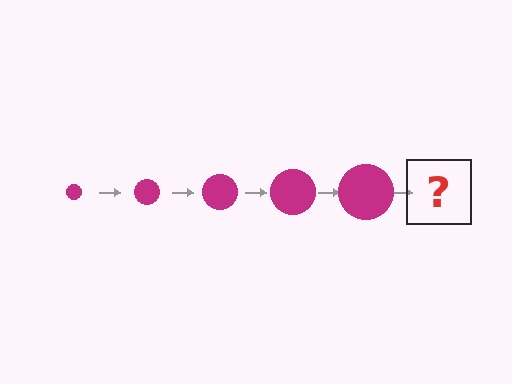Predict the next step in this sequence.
The next step is a magenta circle, larger than the previous one.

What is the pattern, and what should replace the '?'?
The pattern is that the circle gets progressively larger each step. The '?' should be a magenta circle, larger than the previous one.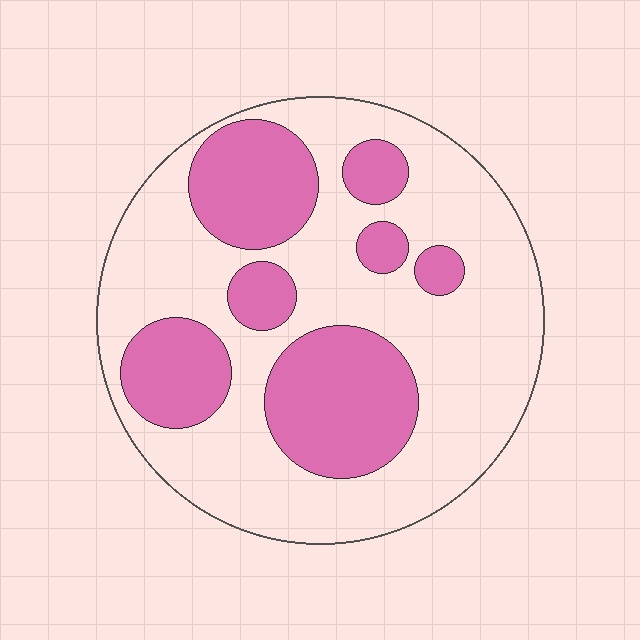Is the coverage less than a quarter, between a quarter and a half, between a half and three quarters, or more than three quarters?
Between a quarter and a half.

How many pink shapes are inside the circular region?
7.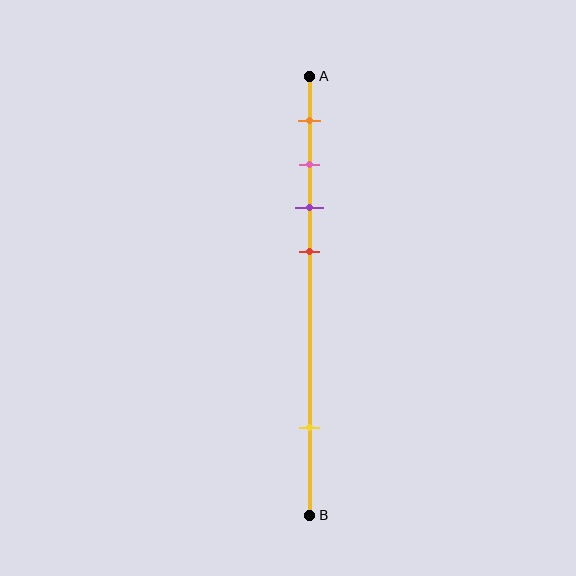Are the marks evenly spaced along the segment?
No, the marks are not evenly spaced.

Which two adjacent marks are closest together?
The pink and purple marks are the closest adjacent pair.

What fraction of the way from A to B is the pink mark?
The pink mark is approximately 20% (0.2) of the way from A to B.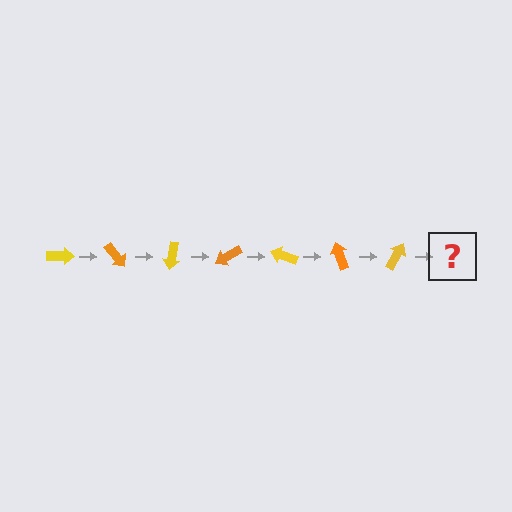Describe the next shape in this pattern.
It should be an orange arrow, rotated 350 degrees from the start.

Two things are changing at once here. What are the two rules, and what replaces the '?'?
The two rules are that it rotates 50 degrees each step and the color cycles through yellow and orange. The '?' should be an orange arrow, rotated 350 degrees from the start.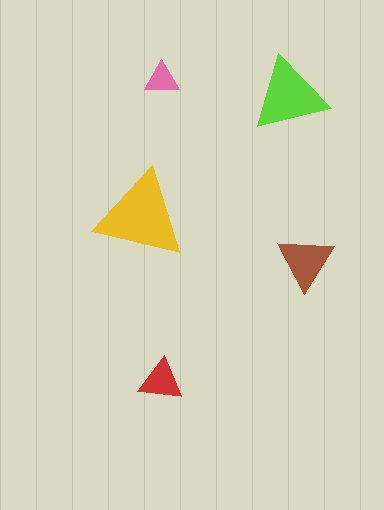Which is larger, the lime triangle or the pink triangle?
The lime one.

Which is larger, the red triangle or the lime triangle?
The lime one.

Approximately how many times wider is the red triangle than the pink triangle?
About 1.5 times wider.